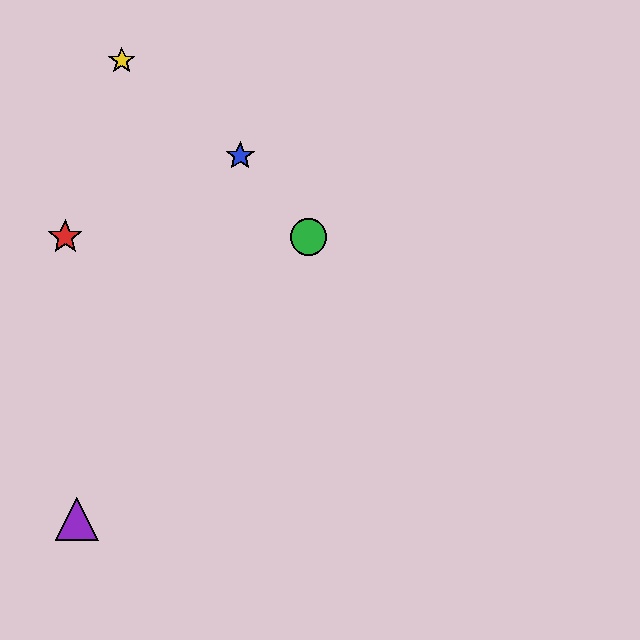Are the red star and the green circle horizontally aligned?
Yes, both are at y≈237.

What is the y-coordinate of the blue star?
The blue star is at y≈156.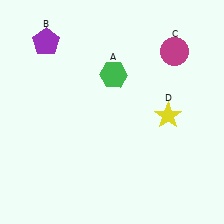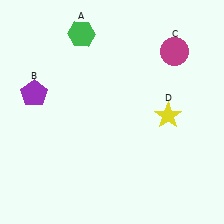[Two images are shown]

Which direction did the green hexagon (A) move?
The green hexagon (A) moved up.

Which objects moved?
The objects that moved are: the green hexagon (A), the purple pentagon (B).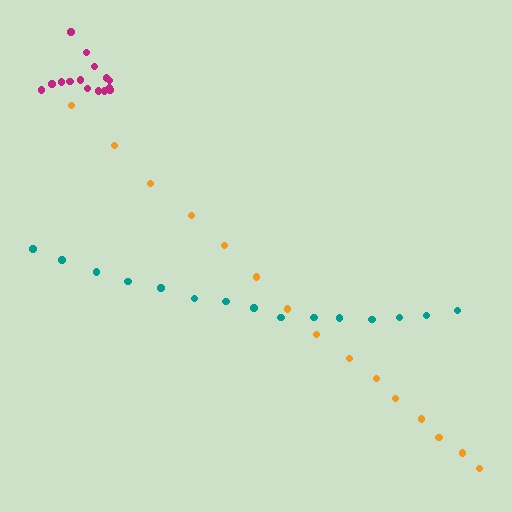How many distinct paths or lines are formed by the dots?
There are 3 distinct paths.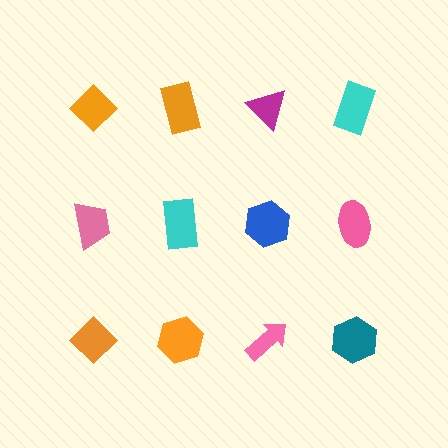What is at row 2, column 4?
A pink ellipse.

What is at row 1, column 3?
A magenta triangle.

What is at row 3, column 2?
An orange hexagon.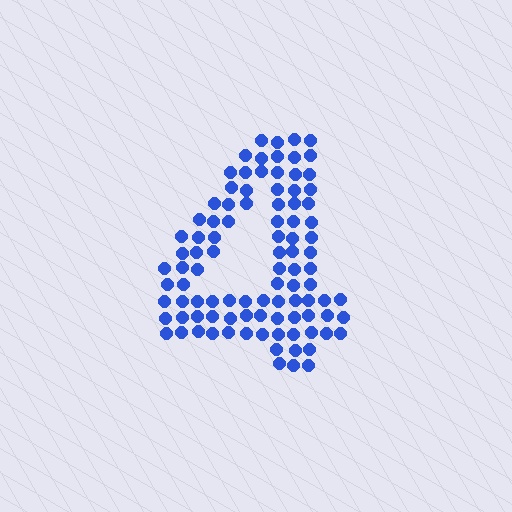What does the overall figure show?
The overall figure shows the digit 4.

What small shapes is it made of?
It is made of small circles.